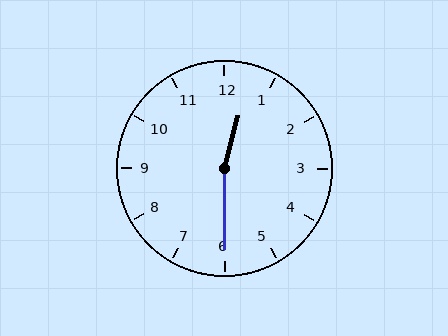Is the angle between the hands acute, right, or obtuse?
It is obtuse.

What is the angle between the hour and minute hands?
Approximately 165 degrees.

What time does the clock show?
12:30.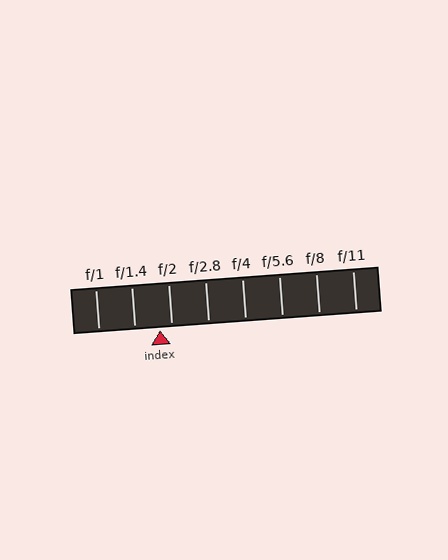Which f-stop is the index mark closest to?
The index mark is closest to f/2.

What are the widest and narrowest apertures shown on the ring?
The widest aperture shown is f/1 and the narrowest is f/11.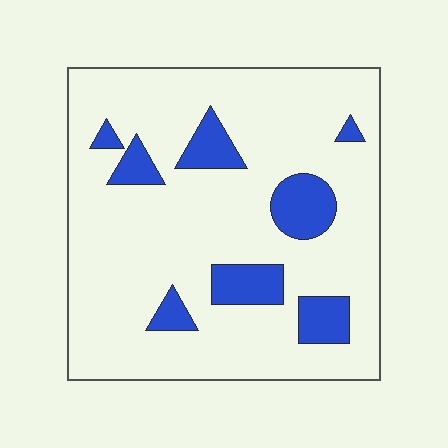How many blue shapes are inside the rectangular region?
8.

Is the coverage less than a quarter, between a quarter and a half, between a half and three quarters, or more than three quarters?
Less than a quarter.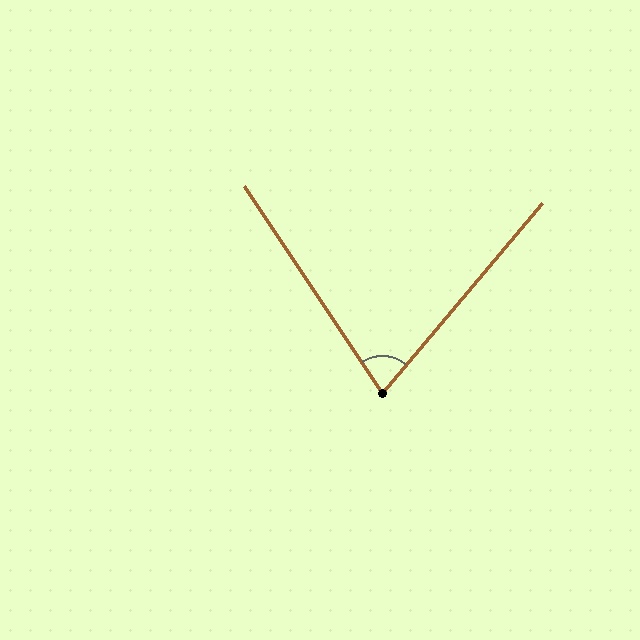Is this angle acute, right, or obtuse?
It is acute.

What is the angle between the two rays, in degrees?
Approximately 74 degrees.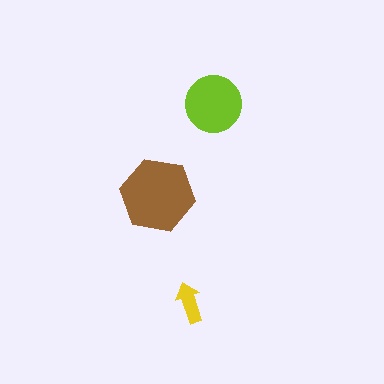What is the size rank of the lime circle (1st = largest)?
2nd.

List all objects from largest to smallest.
The brown hexagon, the lime circle, the yellow arrow.